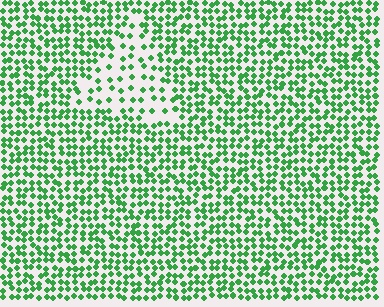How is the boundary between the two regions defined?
The boundary is defined by a change in element density (approximately 2.2x ratio). All elements are the same color, size, and shape.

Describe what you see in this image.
The image contains small green elements arranged at two different densities. A triangle-shaped region is visible where the elements are less densely packed than the surrounding area.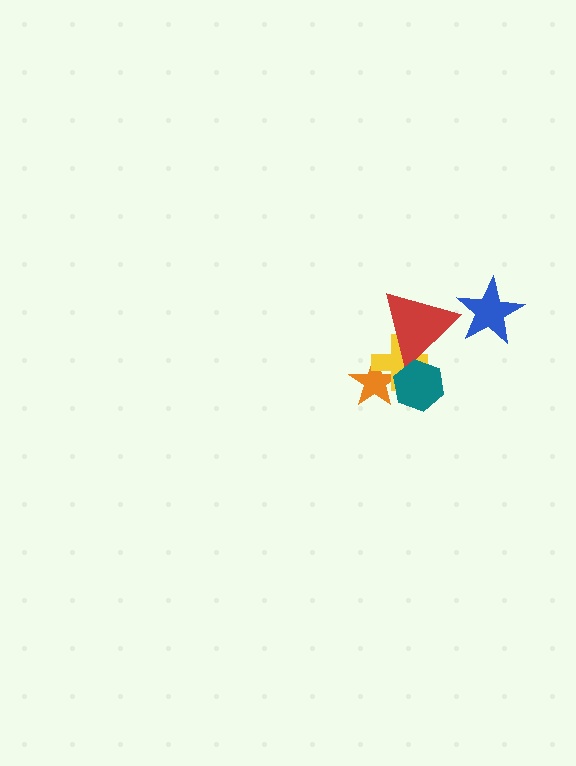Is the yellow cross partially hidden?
Yes, it is partially covered by another shape.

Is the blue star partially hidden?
No, no other shape covers it.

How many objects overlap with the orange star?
2 objects overlap with the orange star.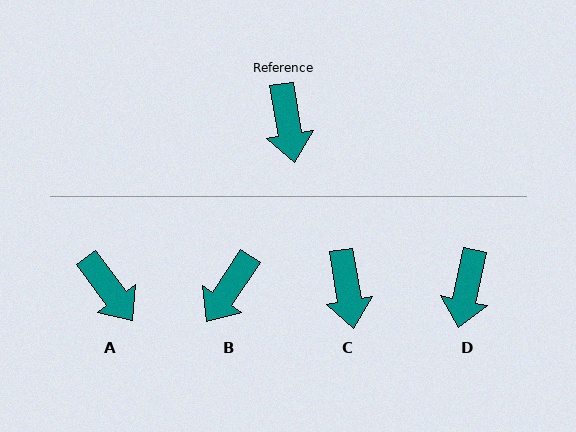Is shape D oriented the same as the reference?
No, it is off by about 22 degrees.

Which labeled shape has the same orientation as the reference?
C.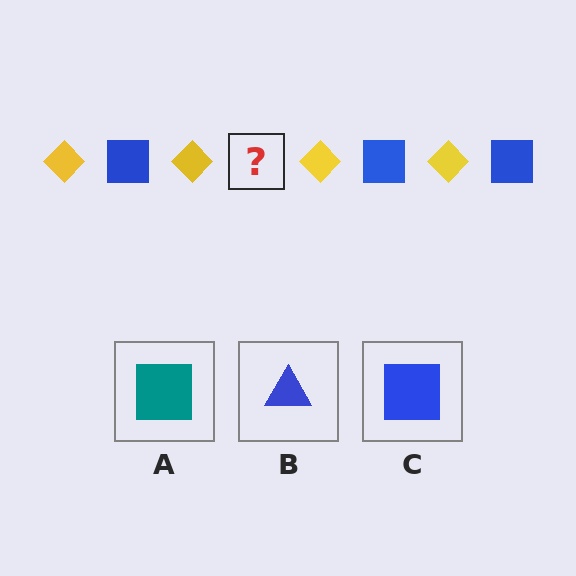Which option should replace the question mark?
Option C.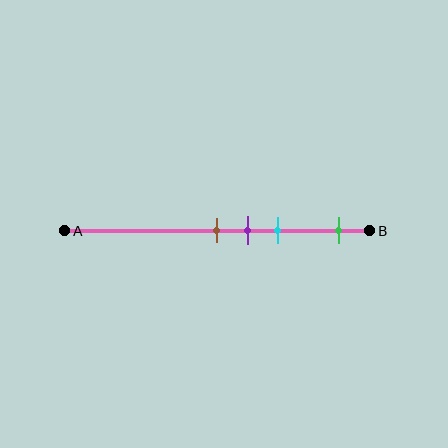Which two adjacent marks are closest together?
The brown and purple marks are the closest adjacent pair.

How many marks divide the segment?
There are 4 marks dividing the segment.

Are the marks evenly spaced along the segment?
No, the marks are not evenly spaced.